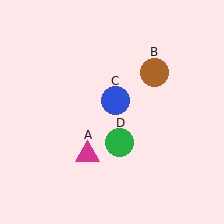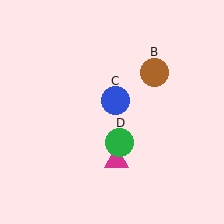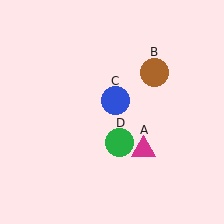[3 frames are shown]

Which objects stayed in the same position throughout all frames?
Brown circle (object B) and blue circle (object C) and green circle (object D) remained stationary.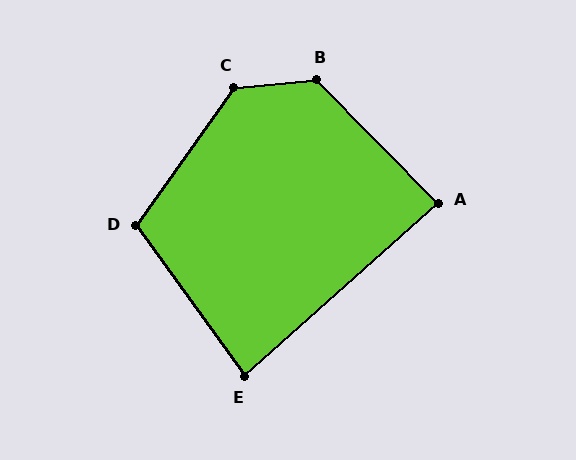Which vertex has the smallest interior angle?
E, at approximately 84 degrees.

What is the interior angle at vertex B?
Approximately 130 degrees (obtuse).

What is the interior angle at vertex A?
Approximately 87 degrees (approximately right).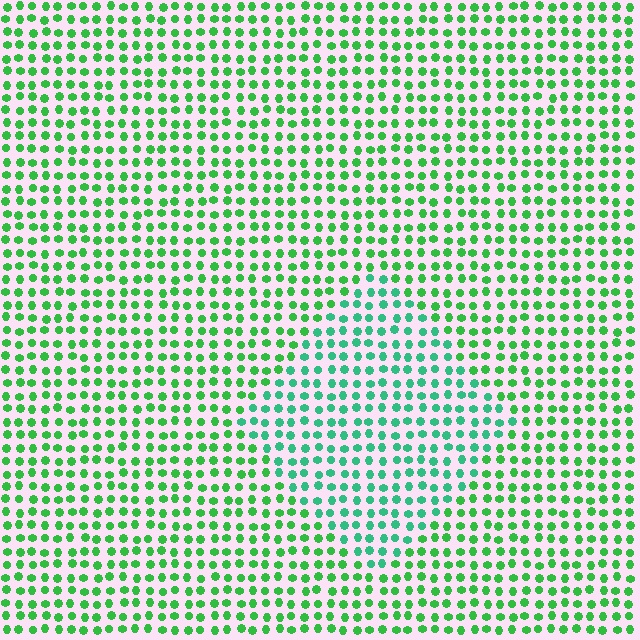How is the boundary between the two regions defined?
The boundary is defined purely by a slight shift in hue (about 28 degrees). Spacing, size, and orientation are identical on both sides.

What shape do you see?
I see a diamond.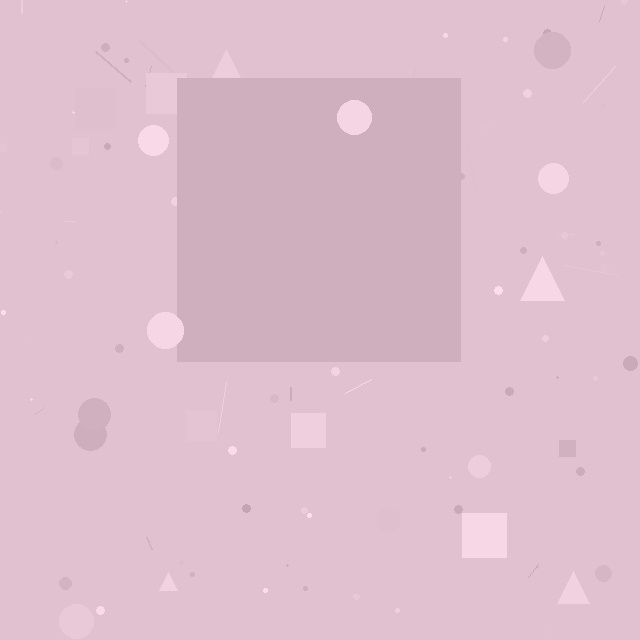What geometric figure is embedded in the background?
A square is embedded in the background.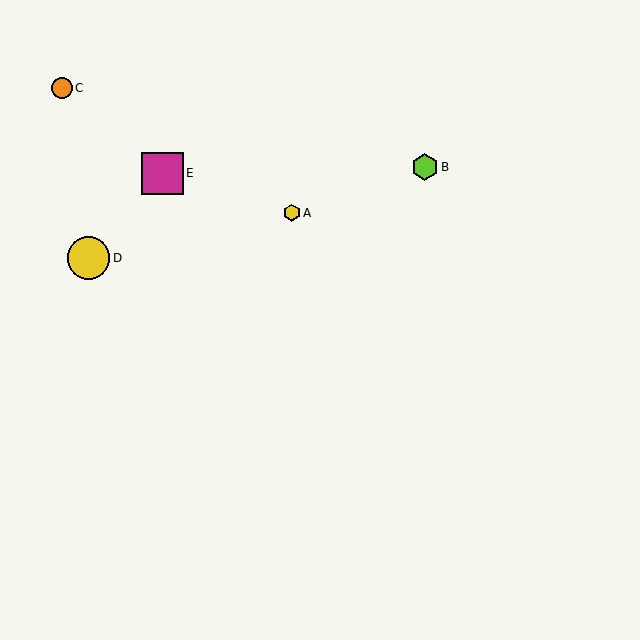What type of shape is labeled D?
Shape D is a yellow circle.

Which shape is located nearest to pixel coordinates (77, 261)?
The yellow circle (labeled D) at (88, 258) is nearest to that location.